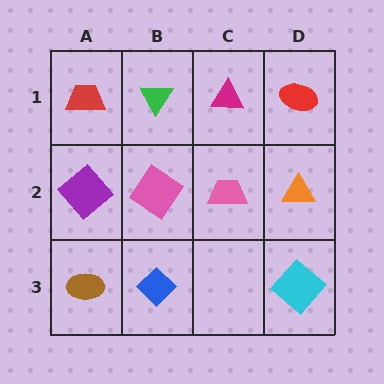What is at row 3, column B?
A blue diamond.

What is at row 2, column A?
A purple diamond.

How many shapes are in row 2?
4 shapes.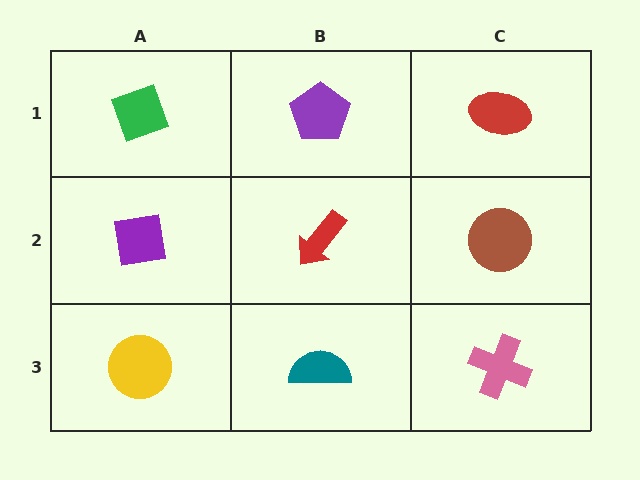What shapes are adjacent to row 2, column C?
A red ellipse (row 1, column C), a pink cross (row 3, column C), a red arrow (row 2, column B).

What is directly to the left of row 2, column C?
A red arrow.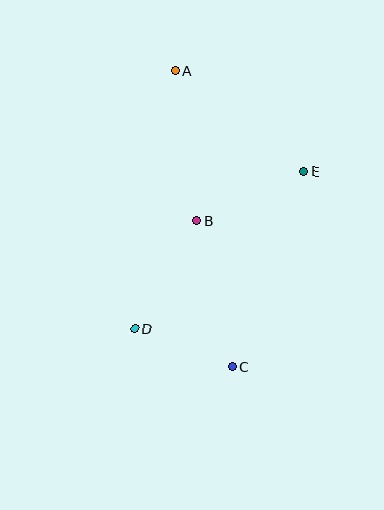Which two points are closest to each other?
Points C and D are closest to each other.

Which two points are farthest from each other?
Points A and C are farthest from each other.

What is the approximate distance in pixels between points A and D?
The distance between A and D is approximately 262 pixels.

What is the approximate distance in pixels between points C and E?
The distance between C and E is approximately 208 pixels.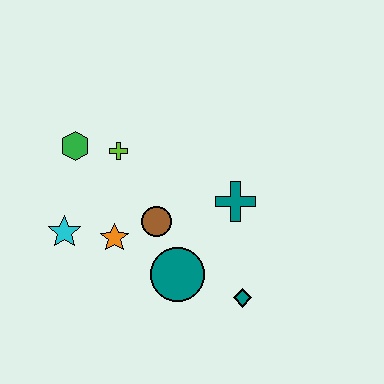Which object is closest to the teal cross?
The brown circle is closest to the teal cross.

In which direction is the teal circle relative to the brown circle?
The teal circle is below the brown circle.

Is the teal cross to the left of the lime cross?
No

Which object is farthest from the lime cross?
The teal diamond is farthest from the lime cross.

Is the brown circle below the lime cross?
Yes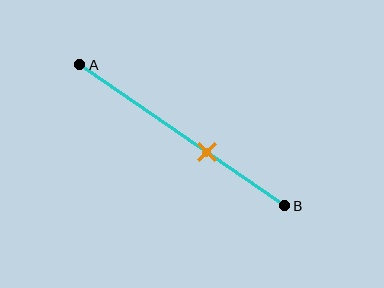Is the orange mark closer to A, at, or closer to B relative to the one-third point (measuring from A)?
The orange mark is closer to point B than the one-third point of segment AB.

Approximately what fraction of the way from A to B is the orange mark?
The orange mark is approximately 60% of the way from A to B.